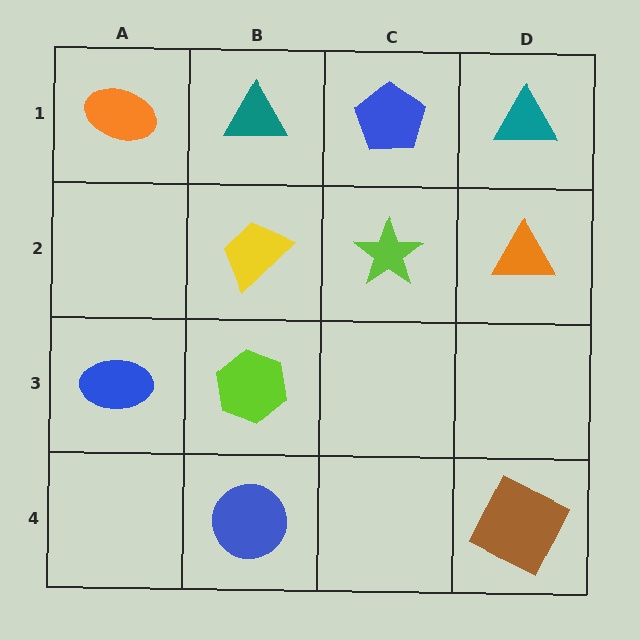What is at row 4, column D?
A brown square.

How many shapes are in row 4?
2 shapes.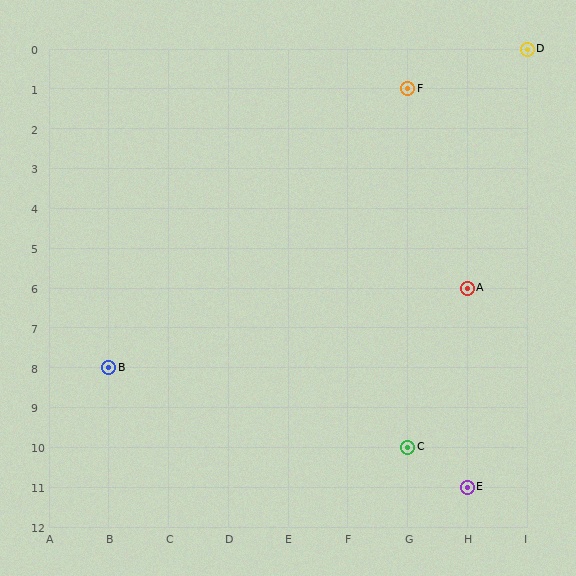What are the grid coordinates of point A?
Point A is at grid coordinates (H, 6).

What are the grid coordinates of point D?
Point D is at grid coordinates (I, 0).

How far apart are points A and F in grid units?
Points A and F are 1 column and 5 rows apart (about 5.1 grid units diagonally).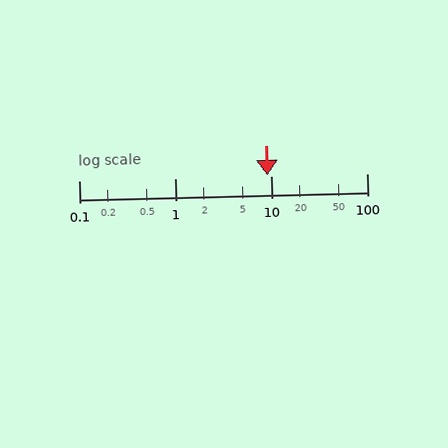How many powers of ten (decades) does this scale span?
The scale spans 3 decades, from 0.1 to 100.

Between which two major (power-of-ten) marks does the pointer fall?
The pointer is between 1 and 10.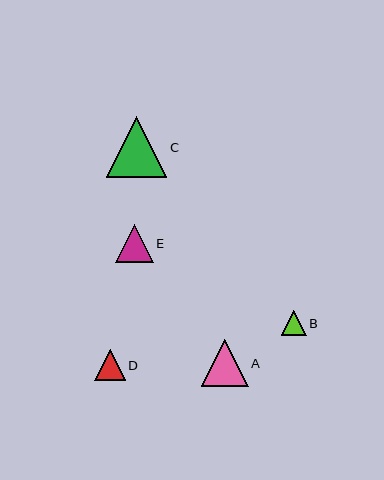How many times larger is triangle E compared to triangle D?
Triangle E is approximately 1.2 times the size of triangle D.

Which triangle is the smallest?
Triangle B is the smallest with a size of approximately 25 pixels.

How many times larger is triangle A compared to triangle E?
Triangle A is approximately 1.2 times the size of triangle E.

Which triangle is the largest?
Triangle C is the largest with a size of approximately 61 pixels.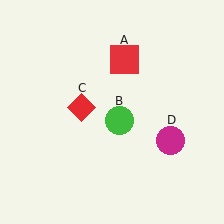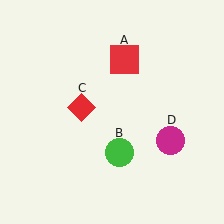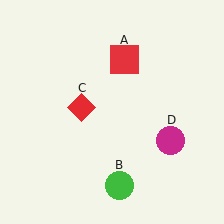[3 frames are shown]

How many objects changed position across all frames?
1 object changed position: green circle (object B).